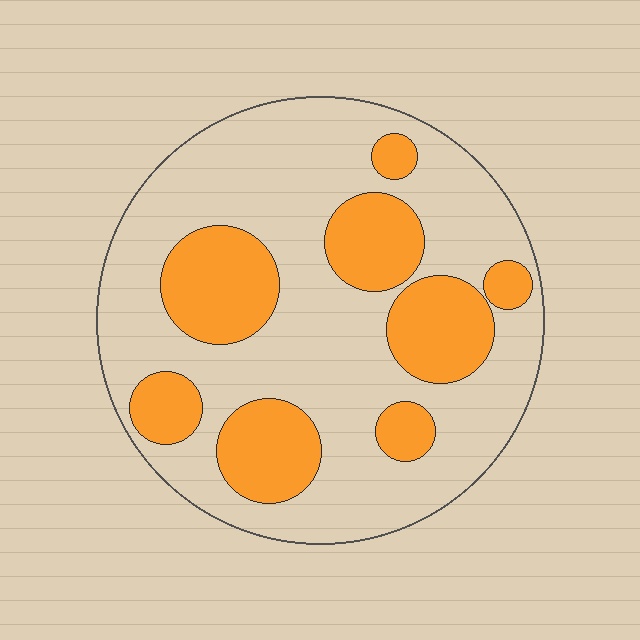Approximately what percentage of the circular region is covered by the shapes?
Approximately 30%.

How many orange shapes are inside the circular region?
8.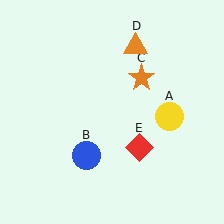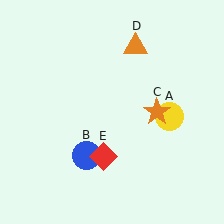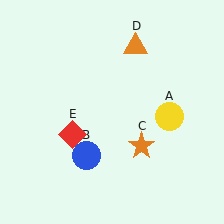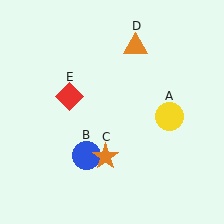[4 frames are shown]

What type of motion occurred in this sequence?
The orange star (object C), red diamond (object E) rotated clockwise around the center of the scene.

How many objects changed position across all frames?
2 objects changed position: orange star (object C), red diamond (object E).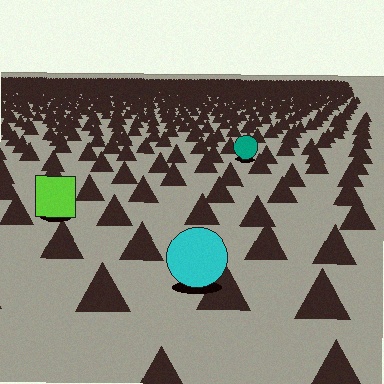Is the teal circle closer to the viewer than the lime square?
No. The lime square is closer — you can tell from the texture gradient: the ground texture is coarser near it.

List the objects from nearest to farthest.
From nearest to farthest: the cyan circle, the lime square, the teal circle.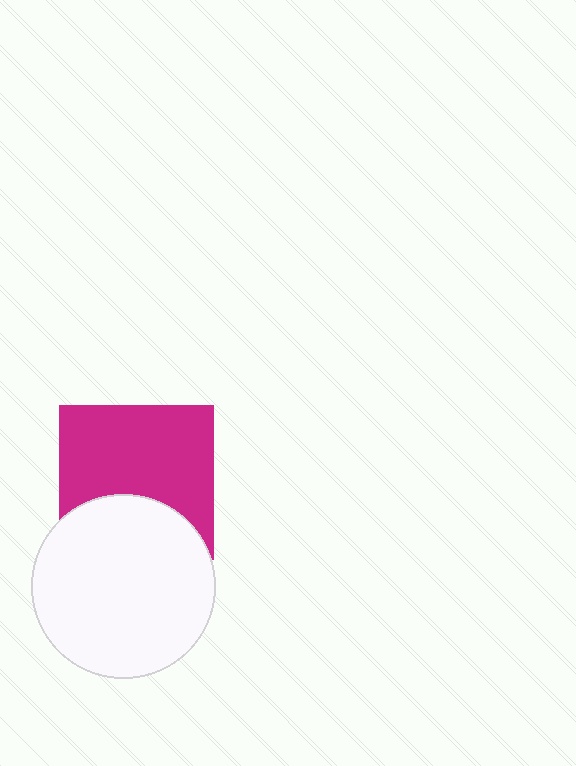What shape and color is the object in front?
The object in front is a white circle.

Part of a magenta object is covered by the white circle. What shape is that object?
It is a square.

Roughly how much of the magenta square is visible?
Most of it is visible (roughly 67%).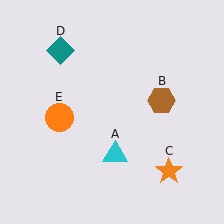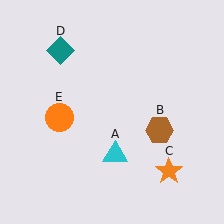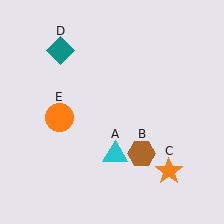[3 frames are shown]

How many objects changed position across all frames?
1 object changed position: brown hexagon (object B).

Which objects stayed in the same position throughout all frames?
Cyan triangle (object A) and orange star (object C) and teal diamond (object D) and orange circle (object E) remained stationary.